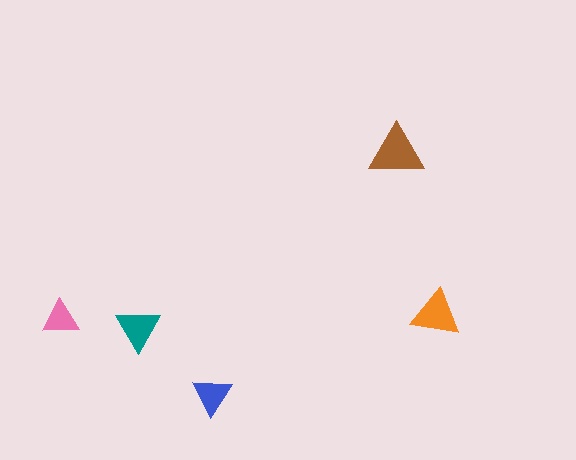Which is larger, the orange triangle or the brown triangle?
The brown one.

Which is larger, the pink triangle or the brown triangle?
The brown one.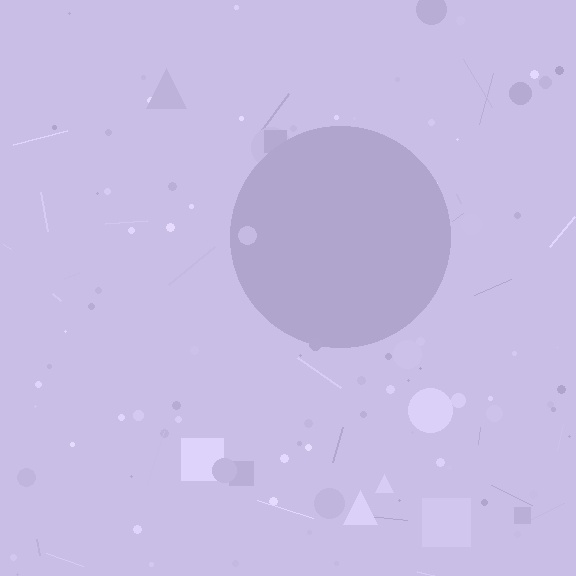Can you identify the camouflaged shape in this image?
The camouflaged shape is a circle.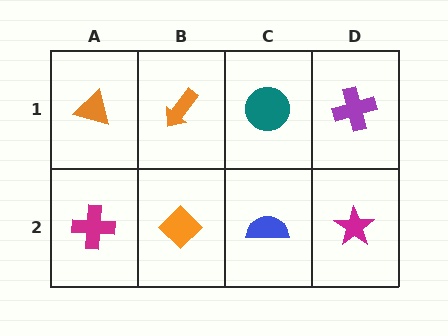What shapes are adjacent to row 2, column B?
An orange arrow (row 1, column B), a magenta cross (row 2, column A), a blue semicircle (row 2, column C).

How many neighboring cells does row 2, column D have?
2.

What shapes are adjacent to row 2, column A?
An orange triangle (row 1, column A), an orange diamond (row 2, column B).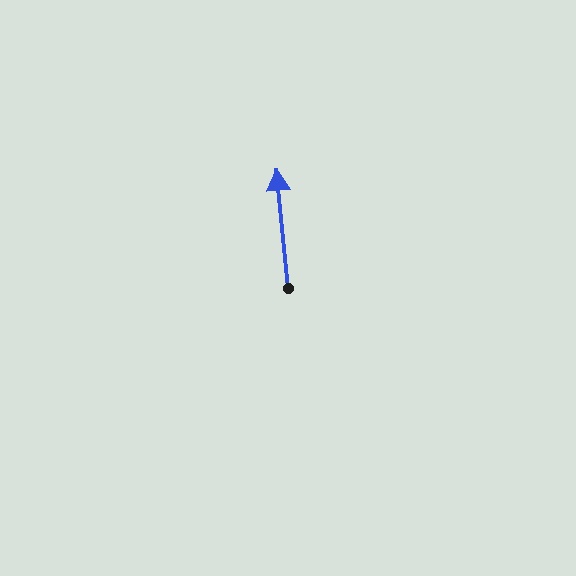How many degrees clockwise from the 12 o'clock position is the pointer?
Approximately 355 degrees.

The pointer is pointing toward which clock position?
Roughly 12 o'clock.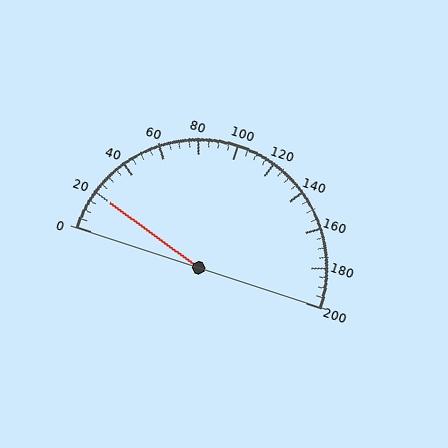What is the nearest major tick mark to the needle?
The nearest major tick mark is 20.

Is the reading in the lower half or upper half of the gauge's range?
The reading is in the lower half of the range (0 to 200).